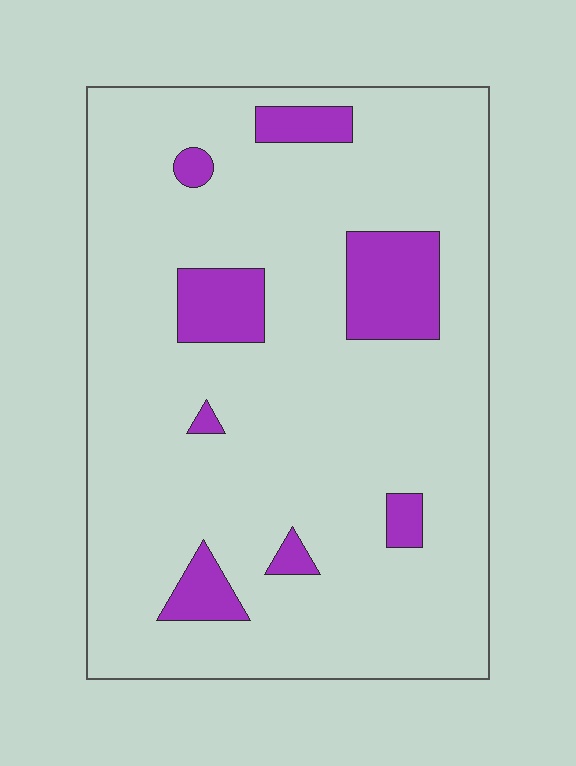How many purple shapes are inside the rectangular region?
8.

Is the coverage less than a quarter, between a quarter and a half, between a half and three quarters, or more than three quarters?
Less than a quarter.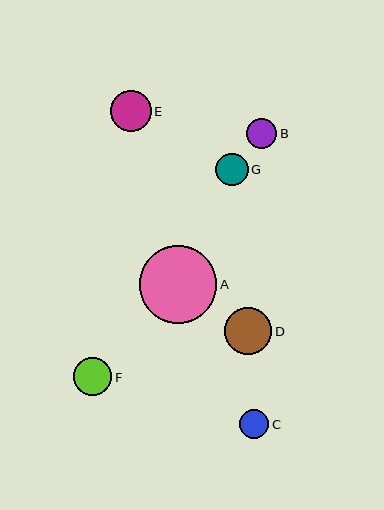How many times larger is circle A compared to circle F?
Circle A is approximately 2.0 times the size of circle F.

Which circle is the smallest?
Circle C is the smallest with a size of approximately 29 pixels.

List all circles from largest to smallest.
From largest to smallest: A, D, E, F, G, B, C.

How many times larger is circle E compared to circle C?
Circle E is approximately 1.4 times the size of circle C.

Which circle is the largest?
Circle A is the largest with a size of approximately 77 pixels.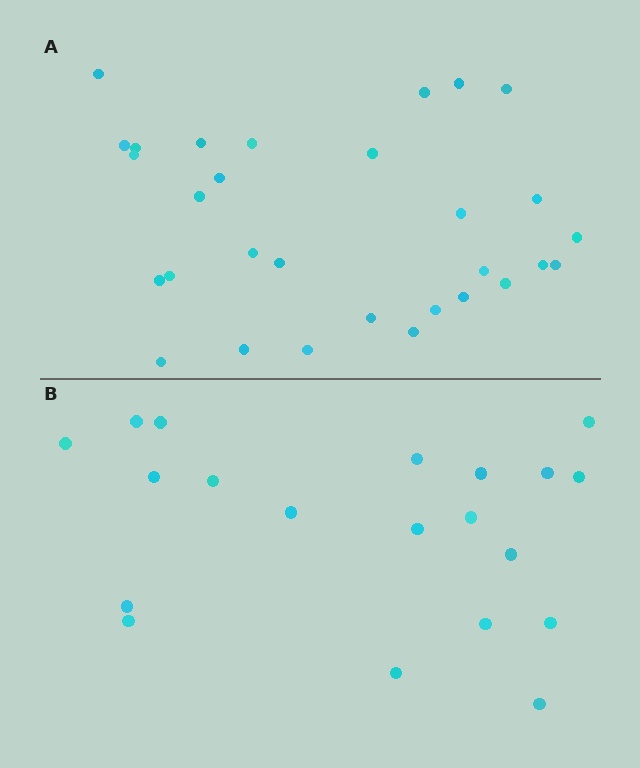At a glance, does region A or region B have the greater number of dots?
Region A (the top region) has more dots.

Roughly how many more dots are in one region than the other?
Region A has roughly 10 or so more dots than region B.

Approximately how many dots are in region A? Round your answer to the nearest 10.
About 30 dots.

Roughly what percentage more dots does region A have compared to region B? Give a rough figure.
About 50% more.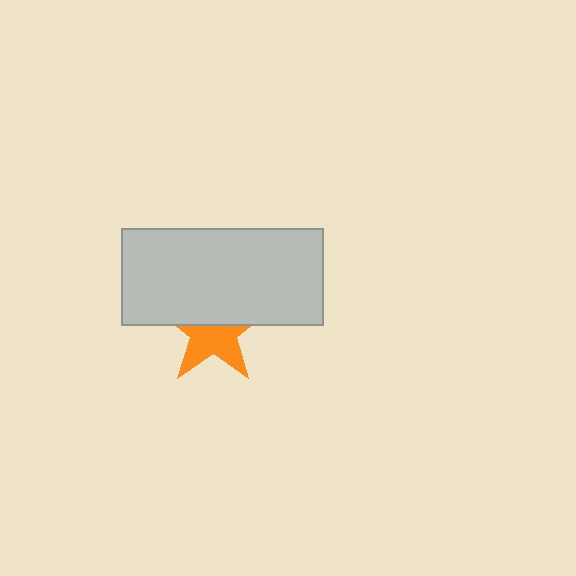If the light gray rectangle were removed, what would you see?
You would see the complete orange star.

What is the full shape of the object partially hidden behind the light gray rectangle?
The partially hidden object is an orange star.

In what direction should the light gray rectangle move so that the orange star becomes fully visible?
The light gray rectangle should move up. That is the shortest direction to clear the overlap and leave the orange star fully visible.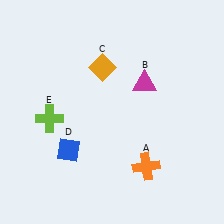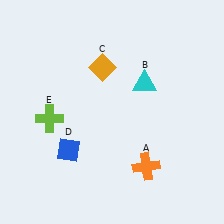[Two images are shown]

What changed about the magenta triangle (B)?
In Image 1, B is magenta. In Image 2, it changed to cyan.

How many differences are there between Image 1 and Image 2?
There is 1 difference between the two images.